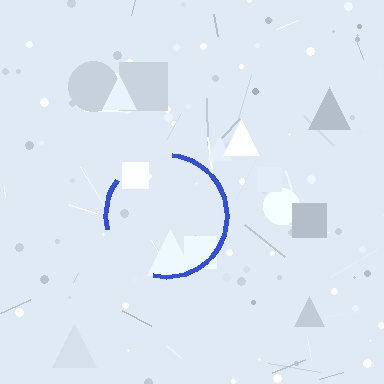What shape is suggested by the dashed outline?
The dashed outline suggests a circle.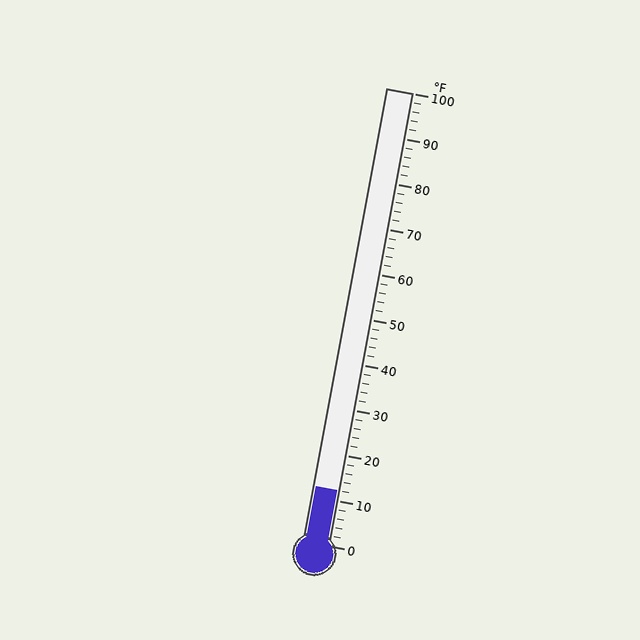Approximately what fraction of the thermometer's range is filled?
The thermometer is filled to approximately 10% of its range.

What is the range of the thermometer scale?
The thermometer scale ranges from 0°F to 100°F.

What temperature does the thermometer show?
The thermometer shows approximately 12°F.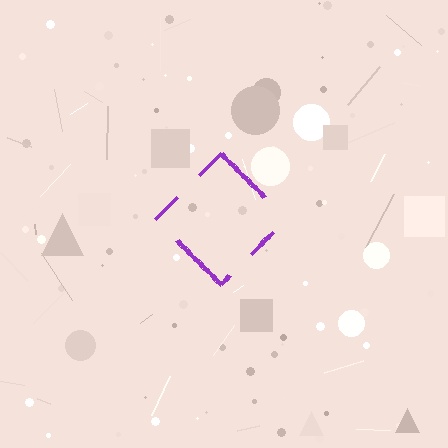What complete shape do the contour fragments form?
The contour fragments form a diamond.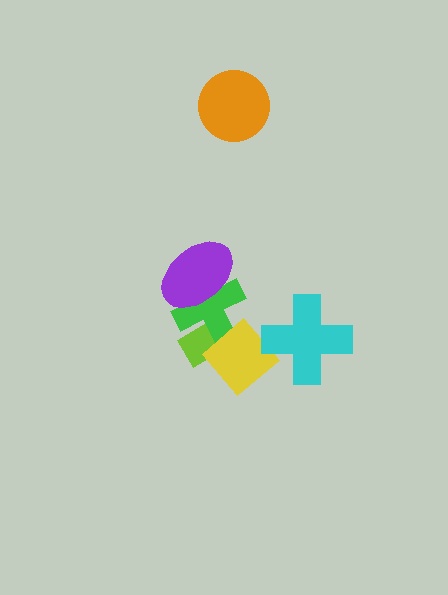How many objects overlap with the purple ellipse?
1 object overlaps with the purple ellipse.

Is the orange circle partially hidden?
No, no other shape covers it.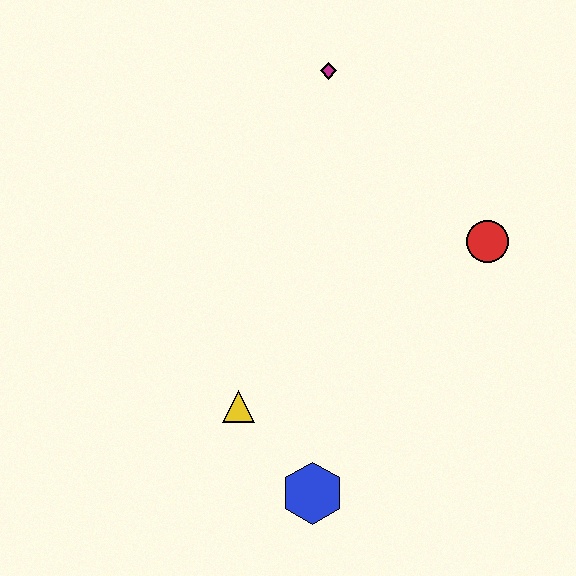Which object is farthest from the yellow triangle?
The magenta diamond is farthest from the yellow triangle.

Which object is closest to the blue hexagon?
The yellow triangle is closest to the blue hexagon.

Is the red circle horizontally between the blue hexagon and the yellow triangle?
No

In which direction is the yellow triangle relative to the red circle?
The yellow triangle is to the left of the red circle.